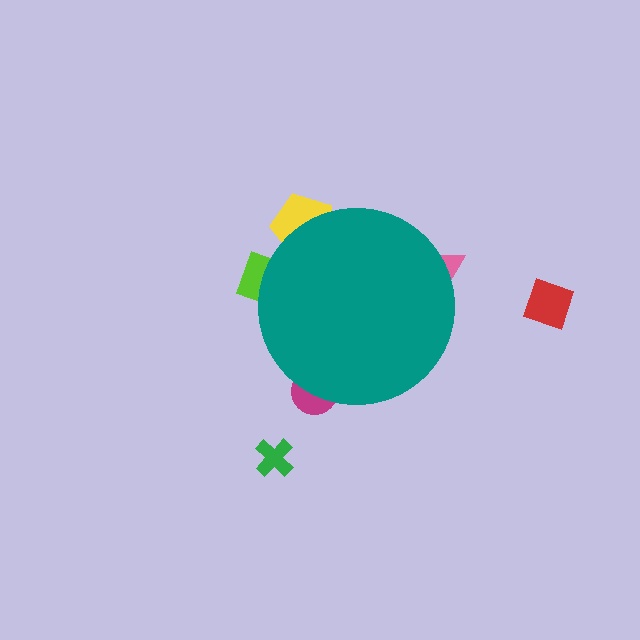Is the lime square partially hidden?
Yes, the lime square is partially hidden behind the teal circle.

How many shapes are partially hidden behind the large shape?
4 shapes are partially hidden.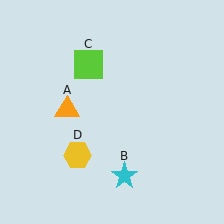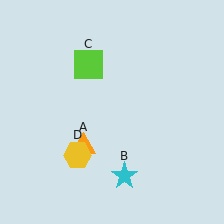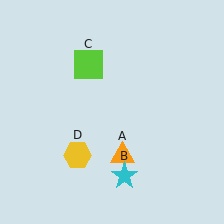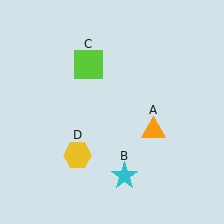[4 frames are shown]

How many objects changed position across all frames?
1 object changed position: orange triangle (object A).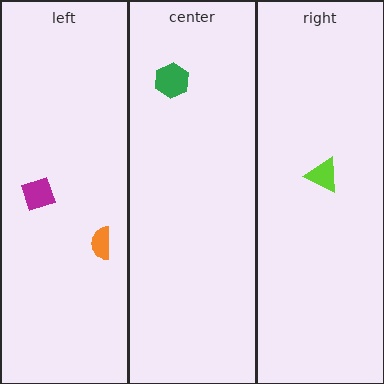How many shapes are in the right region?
1.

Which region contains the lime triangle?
The right region.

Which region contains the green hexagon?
The center region.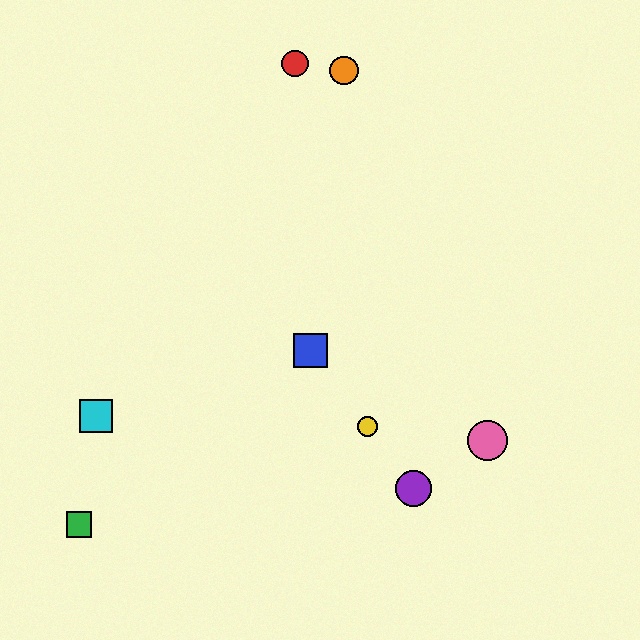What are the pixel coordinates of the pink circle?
The pink circle is at (488, 441).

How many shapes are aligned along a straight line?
3 shapes (the blue square, the yellow circle, the purple circle) are aligned along a straight line.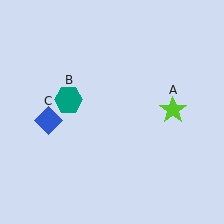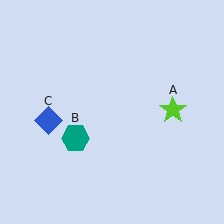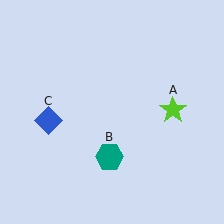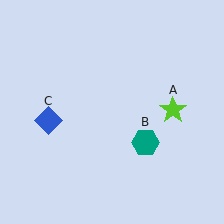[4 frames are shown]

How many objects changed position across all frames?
1 object changed position: teal hexagon (object B).